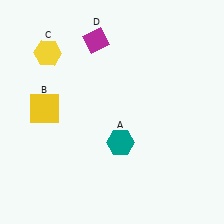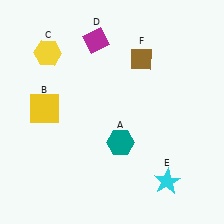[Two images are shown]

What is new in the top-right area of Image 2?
A brown diamond (F) was added in the top-right area of Image 2.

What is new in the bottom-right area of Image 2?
A cyan star (E) was added in the bottom-right area of Image 2.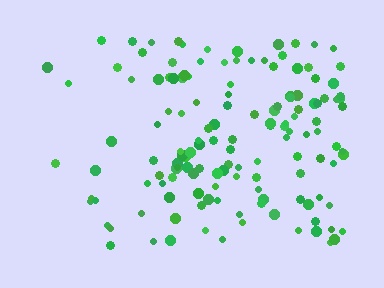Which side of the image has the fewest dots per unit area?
The left.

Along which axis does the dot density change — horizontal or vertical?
Horizontal.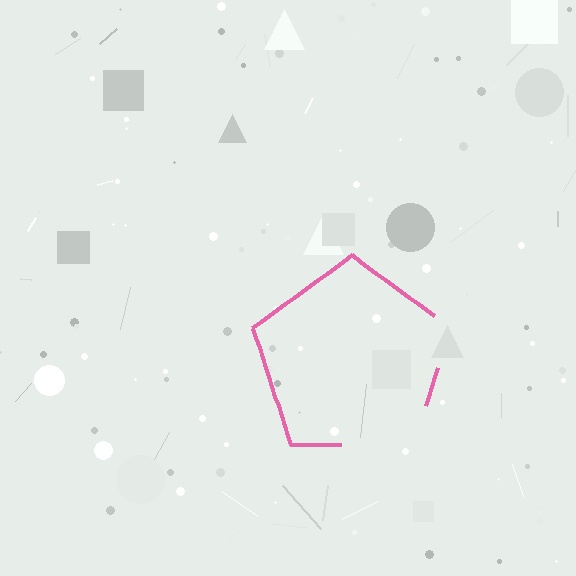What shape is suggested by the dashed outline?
The dashed outline suggests a pentagon.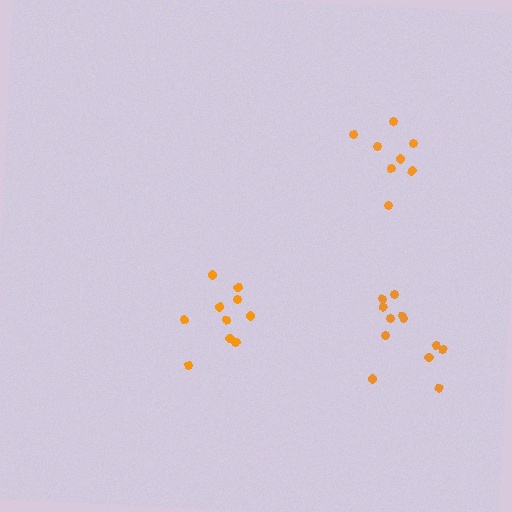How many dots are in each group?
Group 1: 10 dots, Group 2: 8 dots, Group 3: 12 dots (30 total).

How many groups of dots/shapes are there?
There are 3 groups.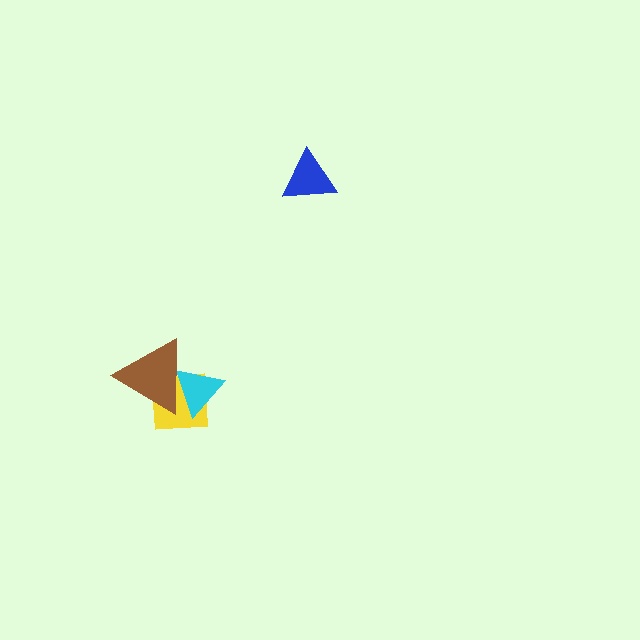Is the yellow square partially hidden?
Yes, it is partially covered by another shape.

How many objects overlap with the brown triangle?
2 objects overlap with the brown triangle.